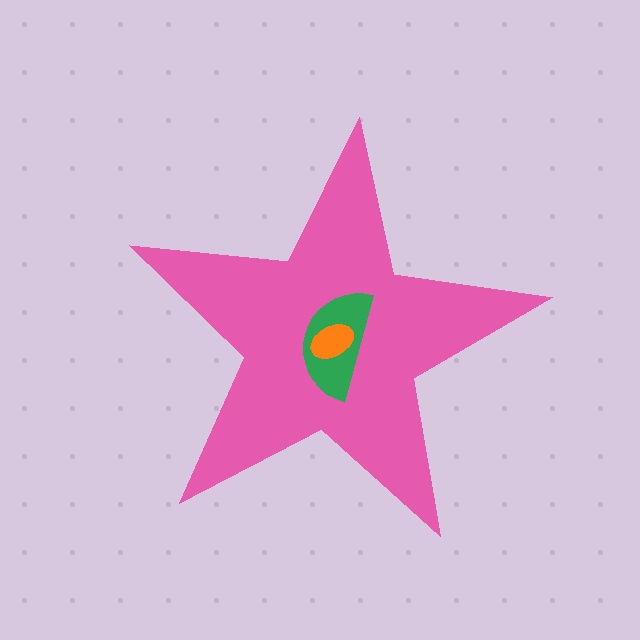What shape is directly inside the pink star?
The green semicircle.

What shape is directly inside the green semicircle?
The orange ellipse.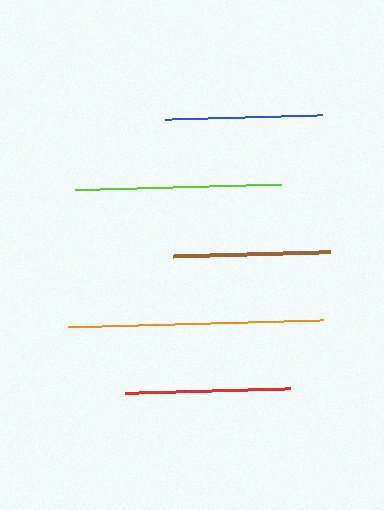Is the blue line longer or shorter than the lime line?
The lime line is longer than the blue line.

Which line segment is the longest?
The orange line is the longest at approximately 255 pixels.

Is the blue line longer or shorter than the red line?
The red line is longer than the blue line.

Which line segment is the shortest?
The blue line is the shortest at approximately 156 pixels.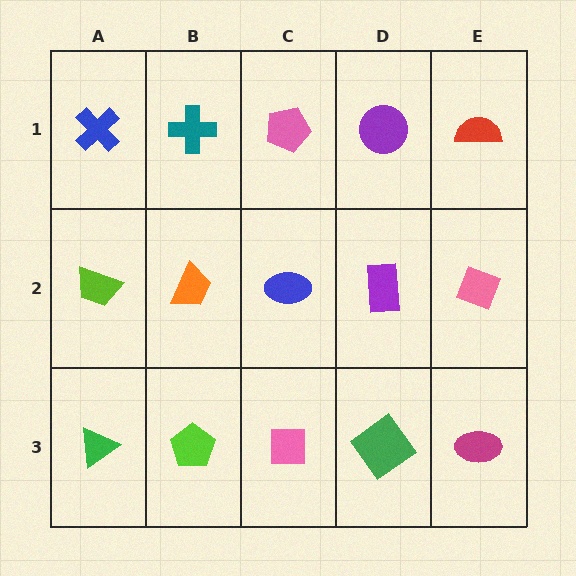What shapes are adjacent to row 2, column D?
A purple circle (row 1, column D), a green diamond (row 3, column D), a blue ellipse (row 2, column C), a pink diamond (row 2, column E).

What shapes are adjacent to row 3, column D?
A purple rectangle (row 2, column D), a pink square (row 3, column C), a magenta ellipse (row 3, column E).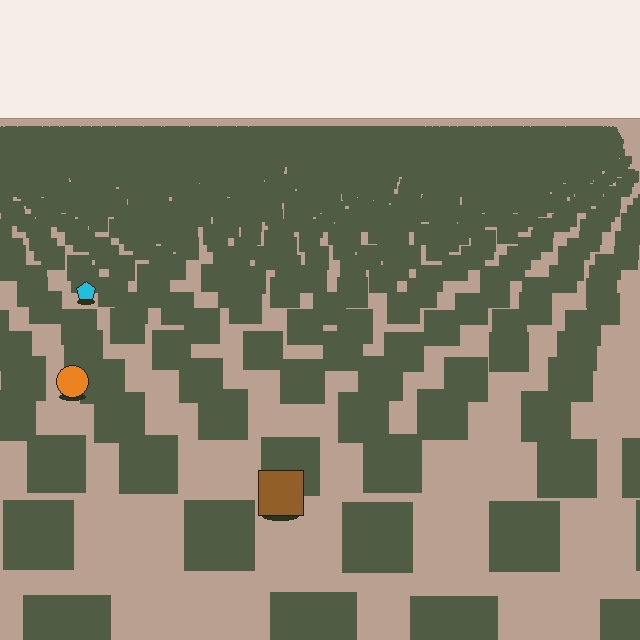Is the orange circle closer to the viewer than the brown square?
No. The brown square is closer — you can tell from the texture gradient: the ground texture is coarser near it.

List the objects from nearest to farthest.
From nearest to farthest: the brown square, the orange circle, the cyan pentagon.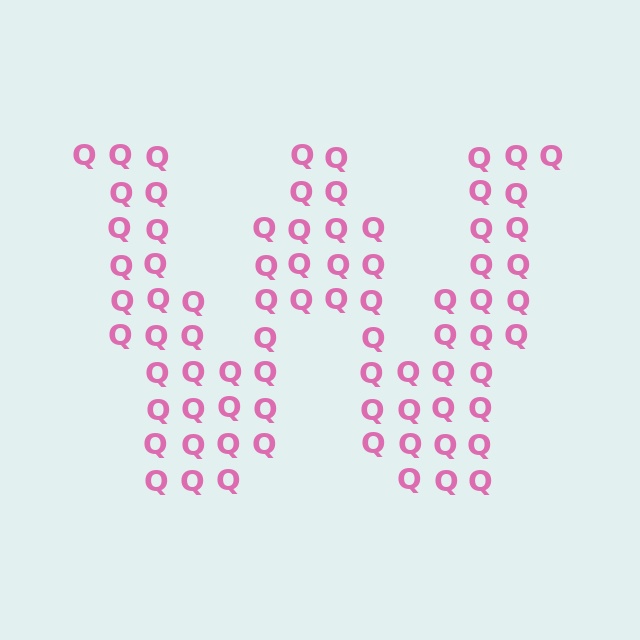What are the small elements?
The small elements are letter Q's.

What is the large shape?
The large shape is the letter W.